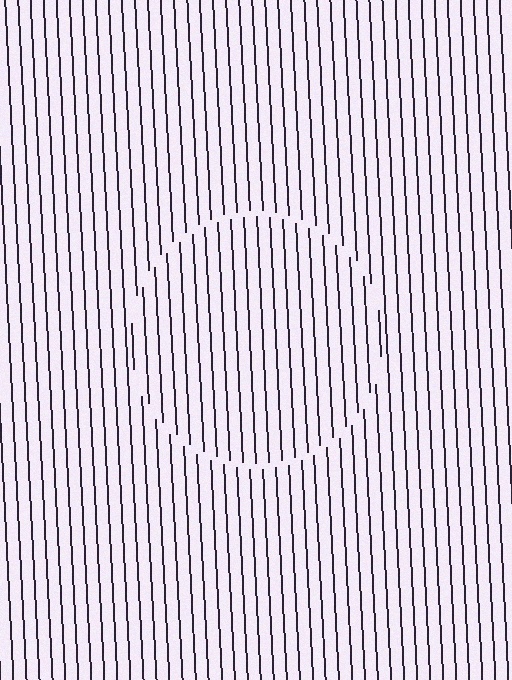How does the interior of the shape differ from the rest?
The interior of the shape contains the same grating, shifted by half a period — the contour is defined by the phase discontinuity where line-ends from the inner and outer gratings abut.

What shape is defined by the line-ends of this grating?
An illusory circle. The interior of the shape contains the same grating, shifted by half a period — the contour is defined by the phase discontinuity where line-ends from the inner and outer gratings abut.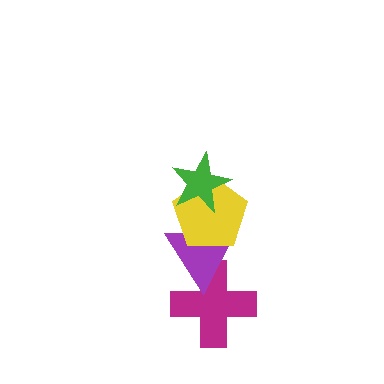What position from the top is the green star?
The green star is 1st from the top.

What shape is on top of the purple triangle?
The yellow pentagon is on top of the purple triangle.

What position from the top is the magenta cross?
The magenta cross is 4th from the top.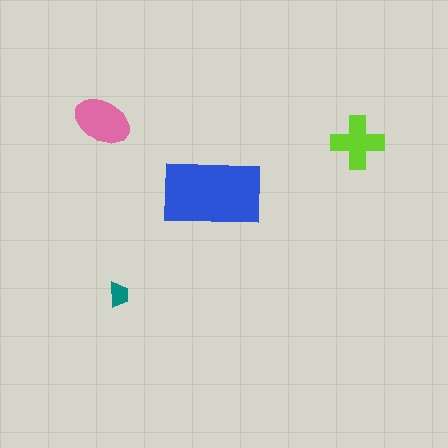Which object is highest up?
The pink ellipse is topmost.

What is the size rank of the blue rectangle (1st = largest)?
1st.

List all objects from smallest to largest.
The teal trapezoid, the lime cross, the pink ellipse, the blue rectangle.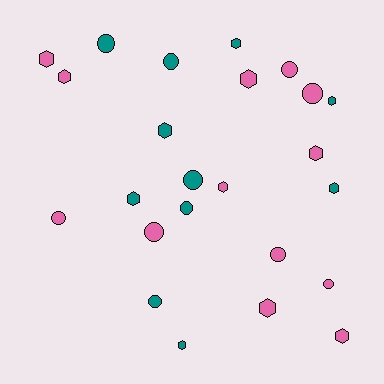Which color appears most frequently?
Pink, with 13 objects.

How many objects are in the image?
There are 24 objects.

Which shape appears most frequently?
Hexagon, with 13 objects.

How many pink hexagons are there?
There are 7 pink hexagons.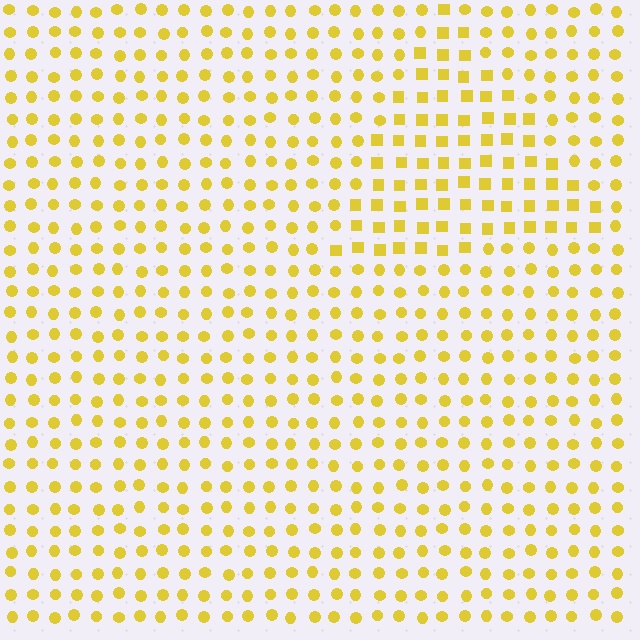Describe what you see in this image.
The image is filled with small yellow elements arranged in a uniform grid. A triangle-shaped region contains squares, while the surrounding area contains circles. The boundary is defined purely by the change in element shape.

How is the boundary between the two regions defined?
The boundary is defined by a change in element shape: squares inside vs. circles outside. All elements share the same color and spacing.